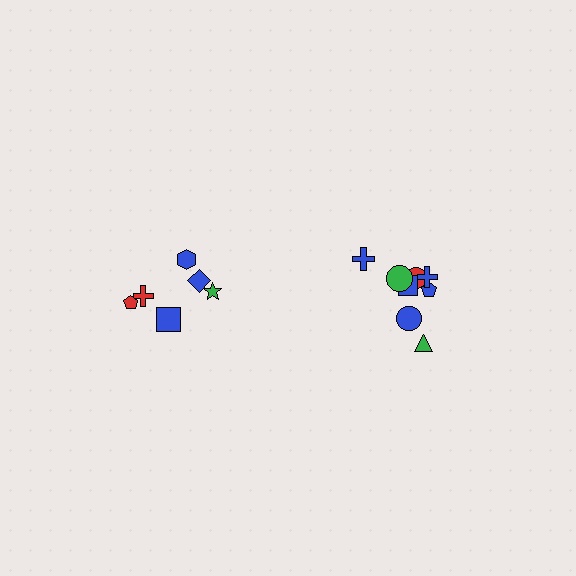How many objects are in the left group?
There are 6 objects.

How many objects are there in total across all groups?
There are 14 objects.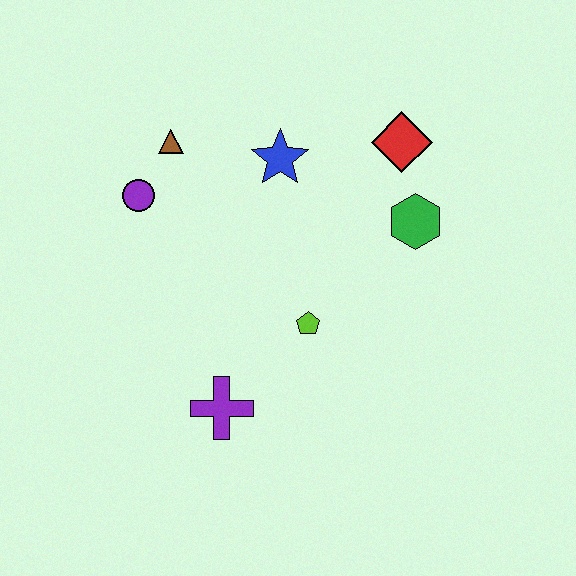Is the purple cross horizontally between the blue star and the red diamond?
No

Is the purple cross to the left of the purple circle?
No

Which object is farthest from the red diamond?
The purple cross is farthest from the red diamond.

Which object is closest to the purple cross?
The lime pentagon is closest to the purple cross.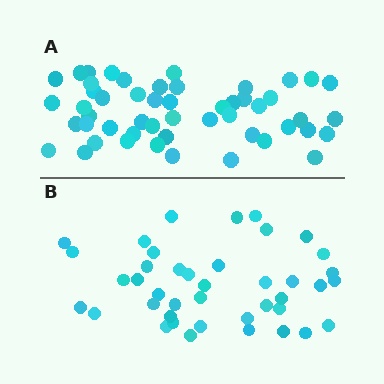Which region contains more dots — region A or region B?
Region A (the top region) has more dots.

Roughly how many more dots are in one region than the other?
Region A has roughly 10 or so more dots than region B.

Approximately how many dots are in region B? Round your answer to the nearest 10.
About 40 dots. (The exact count is 41, which rounds to 40.)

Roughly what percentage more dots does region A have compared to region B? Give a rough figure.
About 25% more.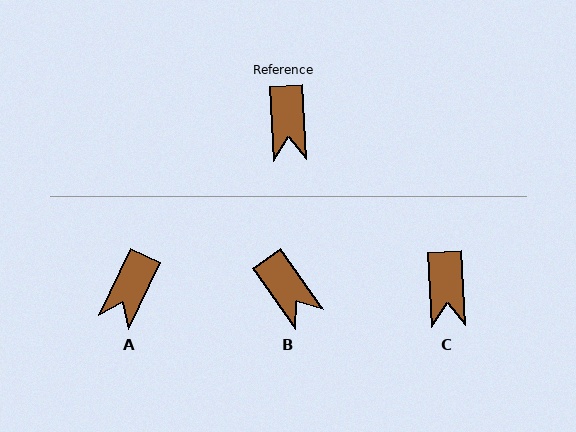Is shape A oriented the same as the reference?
No, it is off by about 28 degrees.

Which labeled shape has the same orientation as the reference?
C.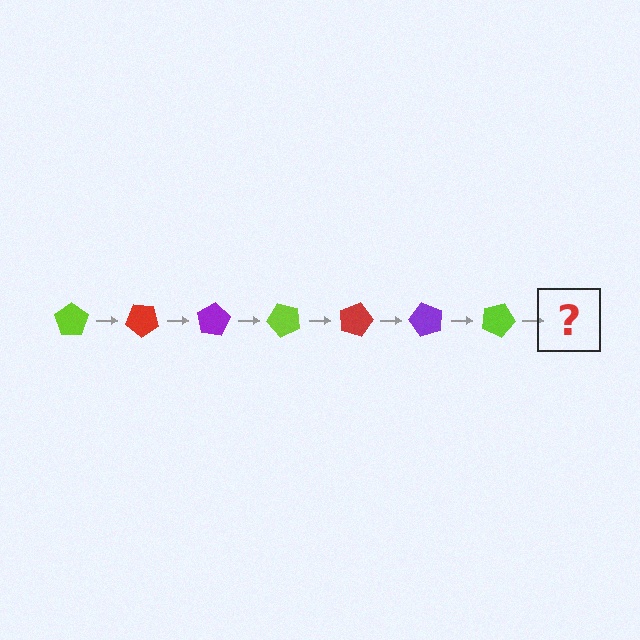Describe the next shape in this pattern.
It should be a red pentagon, rotated 280 degrees from the start.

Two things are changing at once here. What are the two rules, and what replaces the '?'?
The two rules are that it rotates 40 degrees each step and the color cycles through lime, red, and purple. The '?' should be a red pentagon, rotated 280 degrees from the start.